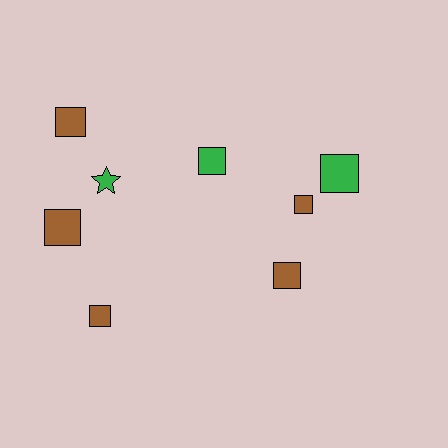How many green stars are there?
There is 1 green star.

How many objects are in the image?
There are 8 objects.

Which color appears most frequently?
Brown, with 5 objects.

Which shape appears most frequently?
Square, with 7 objects.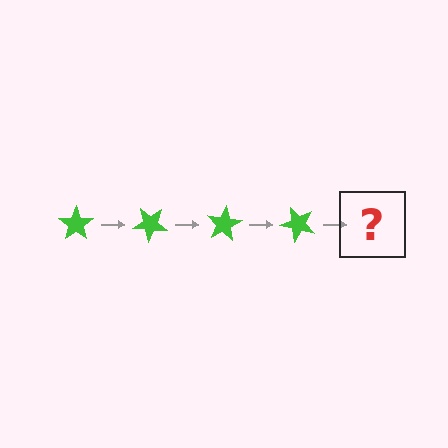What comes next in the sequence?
The next element should be a green star rotated 160 degrees.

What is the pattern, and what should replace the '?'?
The pattern is that the star rotates 40 degrees each step. The '?' should be a green star rotated 160 degrees.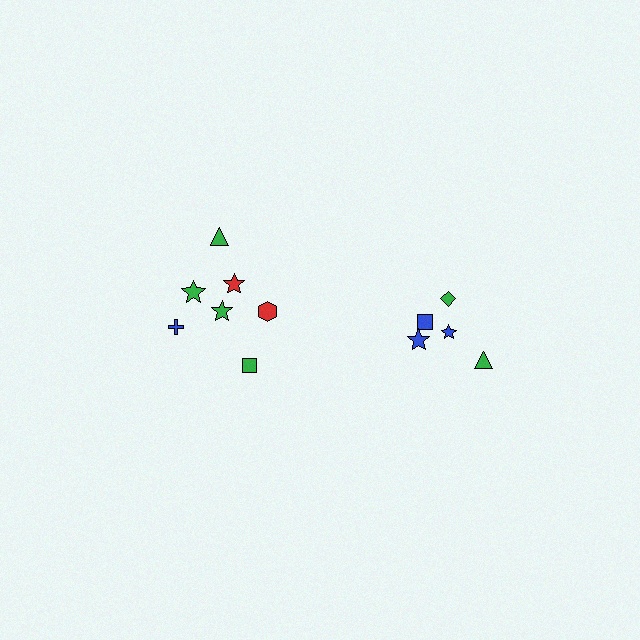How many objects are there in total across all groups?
There are 12 objects.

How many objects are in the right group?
There are 5 objects.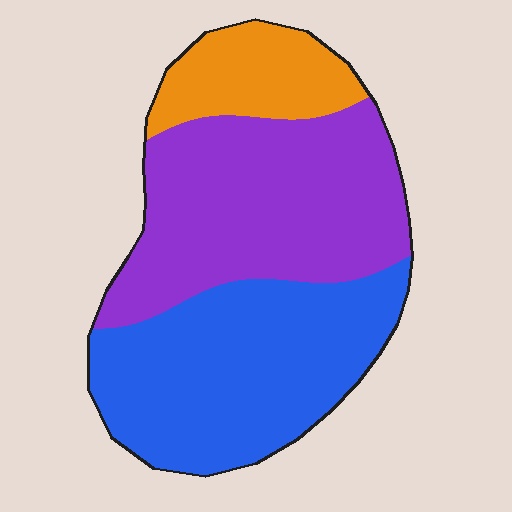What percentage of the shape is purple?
Purple takes up about two fifths (2/5) of the shape.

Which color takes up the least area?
Orange, at roughly 15%.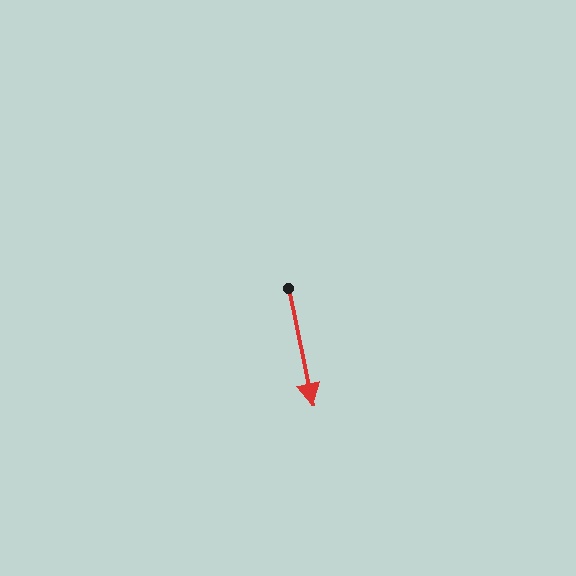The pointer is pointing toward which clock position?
Roughly 6 o'clock.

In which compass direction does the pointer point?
South.